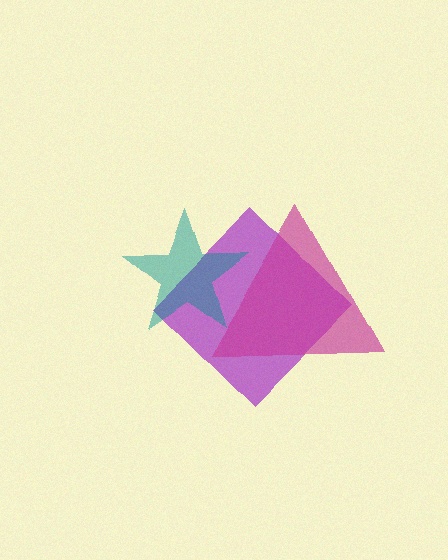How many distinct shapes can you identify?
There are 3 distinct shapes: a purple diamond, a magenta triangle, a teal star.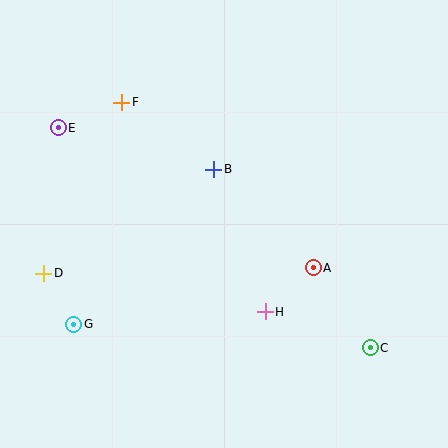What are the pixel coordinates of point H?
Point H is at (265, 312).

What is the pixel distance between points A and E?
The distance between A and E is 291 pixels.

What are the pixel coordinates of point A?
Point A is at (313, 268).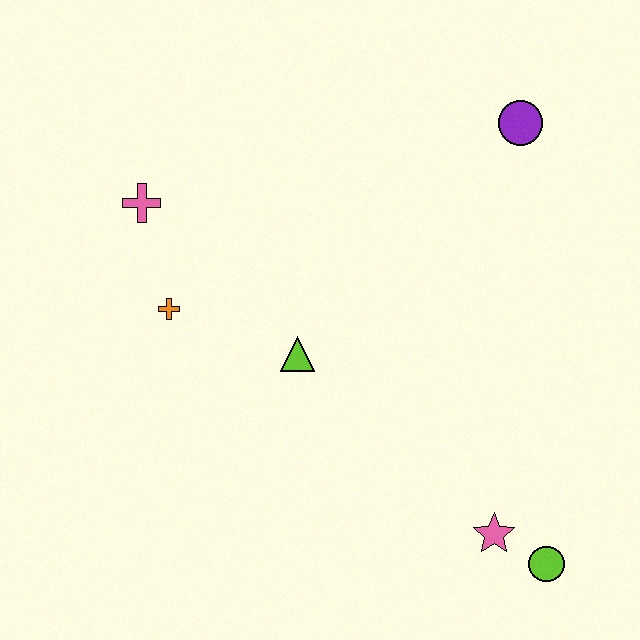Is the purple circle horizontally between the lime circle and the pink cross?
Yes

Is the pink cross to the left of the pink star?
Yes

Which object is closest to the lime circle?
The pink star is closest to the lime circle.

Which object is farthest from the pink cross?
The lime circle is farthest from the pink cross.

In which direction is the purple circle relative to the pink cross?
The purple circle is to the right of the pink cross.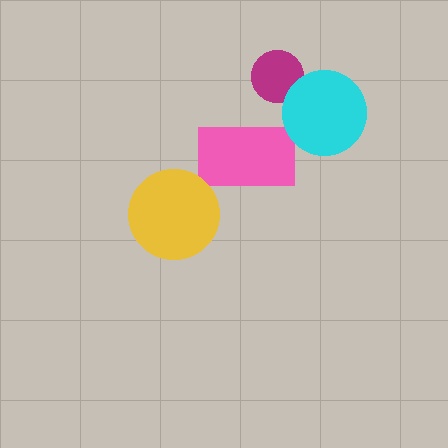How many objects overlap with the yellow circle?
0 objects overlap with the yellow circle.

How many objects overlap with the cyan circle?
1 object overlaps with the cyan circle.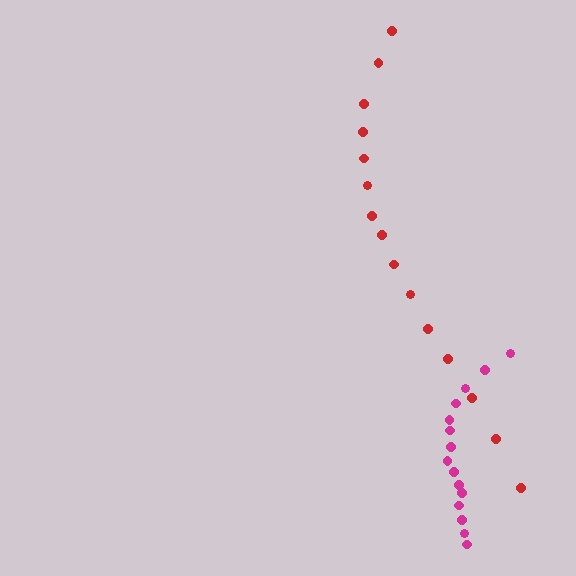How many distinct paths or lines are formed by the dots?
There are 2 distinct paths.